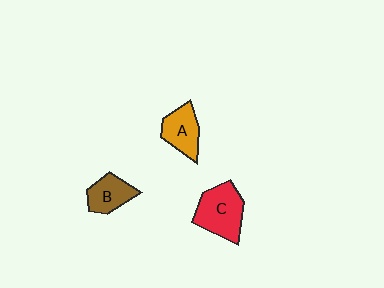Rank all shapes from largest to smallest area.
From largest to smallest: C (red), A (orange), B (brown).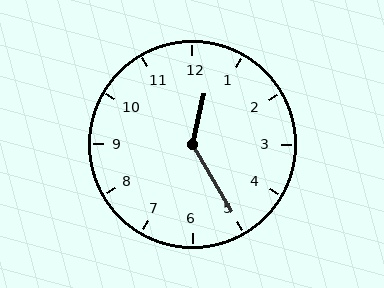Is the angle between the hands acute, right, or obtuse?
It is obtuse.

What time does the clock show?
12:25.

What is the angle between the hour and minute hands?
Approximately 138 degrees.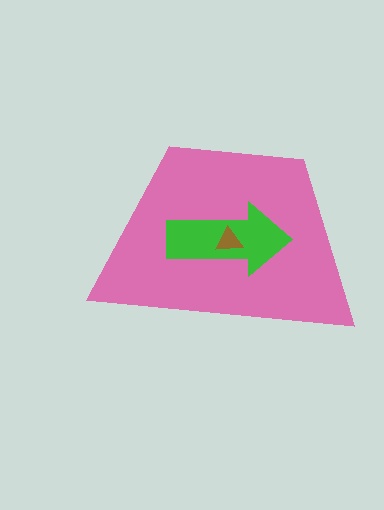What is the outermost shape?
The pink trapezoid.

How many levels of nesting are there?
3.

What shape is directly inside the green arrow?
The brown triangle.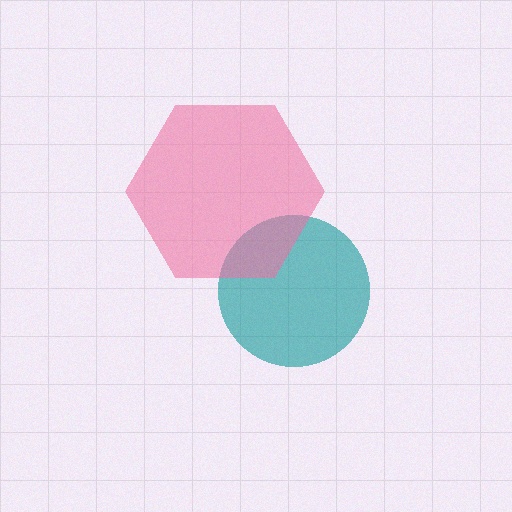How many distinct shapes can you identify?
There are 2 distinct shapes: a teal circle, a pink hexagon.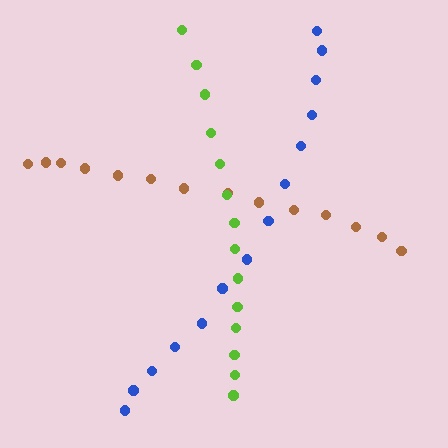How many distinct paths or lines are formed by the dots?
There are 3 distinct paths.